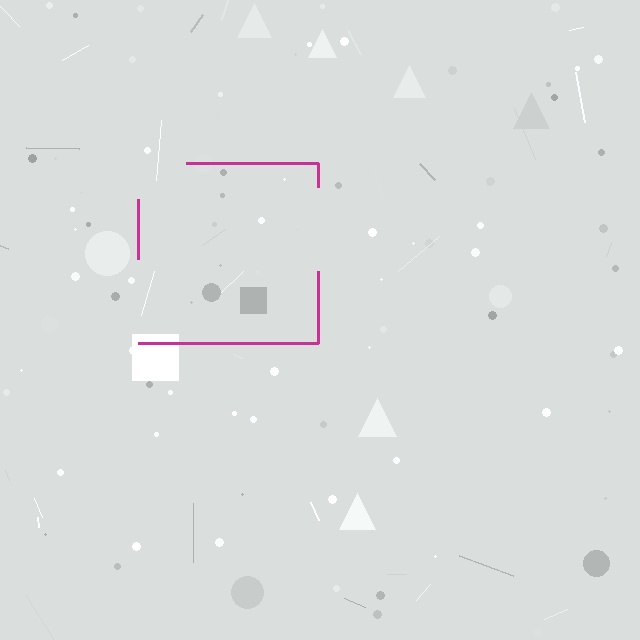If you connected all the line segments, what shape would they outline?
They would outline a square.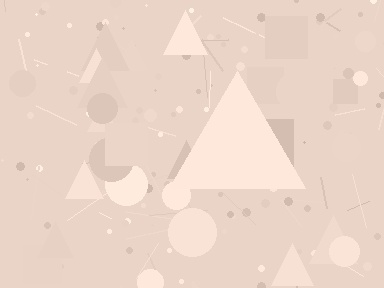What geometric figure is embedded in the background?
A triangle is embedded in the background.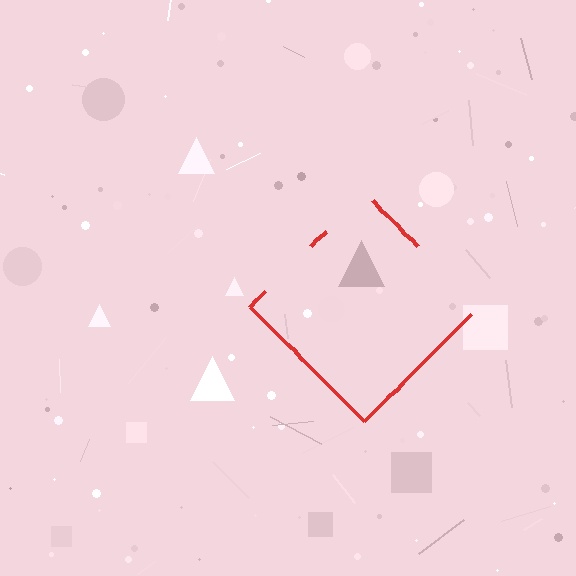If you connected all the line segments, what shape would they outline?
They would outline a diamond.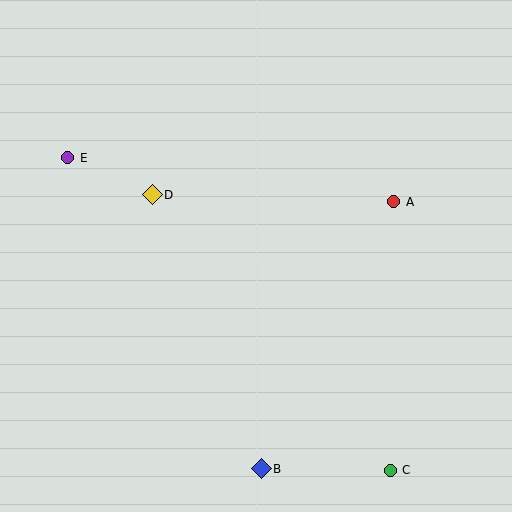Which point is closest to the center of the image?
Point D at (152, 195) is closest to the center.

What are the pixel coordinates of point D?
Point D is at (152, 195).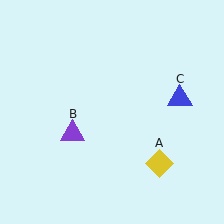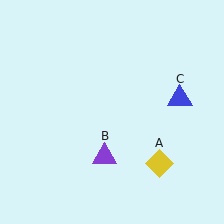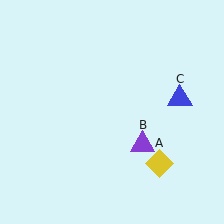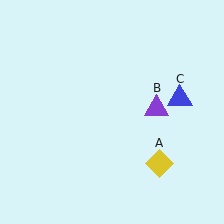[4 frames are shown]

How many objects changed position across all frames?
1 object changed position: purple triangle (object B).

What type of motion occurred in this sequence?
The purple triangle (object B) rotated counterclockwise around the center of the scene.